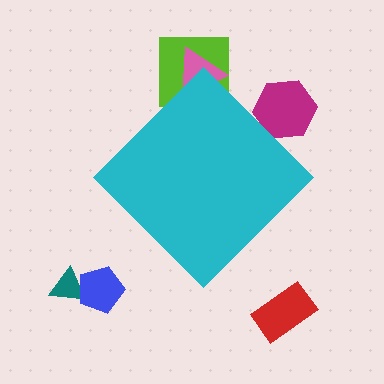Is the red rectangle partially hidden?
No, the red rectangle is fully visible.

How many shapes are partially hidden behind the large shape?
3 shapes are partially hidden.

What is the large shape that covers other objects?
A cyan diamond.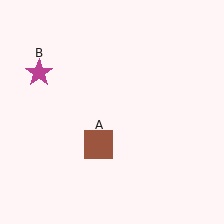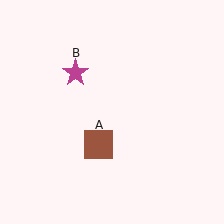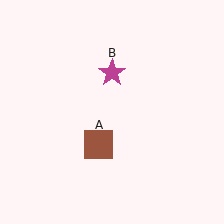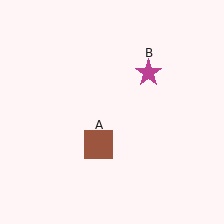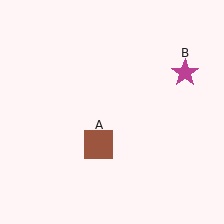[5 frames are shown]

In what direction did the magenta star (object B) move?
The magenta star (object B) moved right.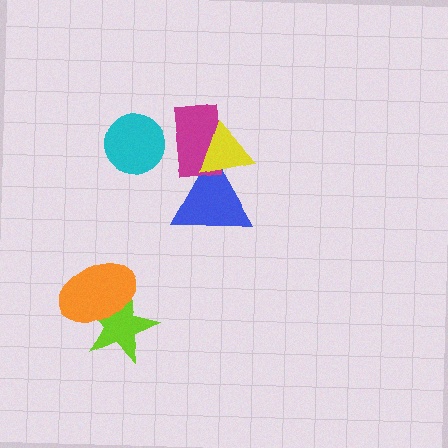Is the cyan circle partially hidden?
No, no other shape covers it.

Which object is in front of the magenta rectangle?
The yellow triangle is in front of the magenta rectangle.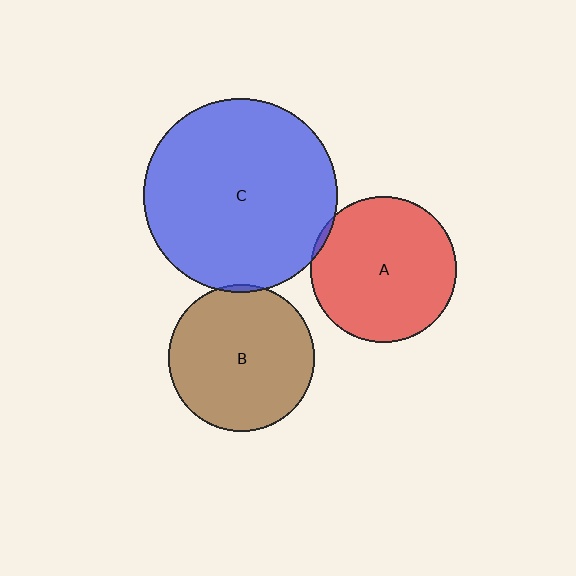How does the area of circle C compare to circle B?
Approximately 1.8 times.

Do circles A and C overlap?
Yes.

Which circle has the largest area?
Circle C (blue).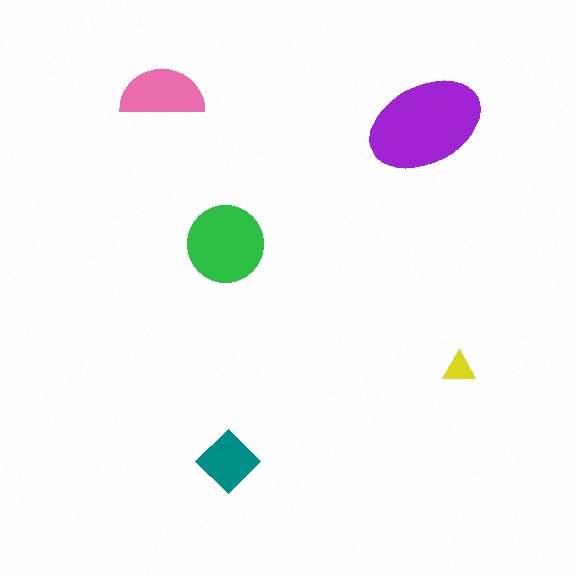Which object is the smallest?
The yellow triangle.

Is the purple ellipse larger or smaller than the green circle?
Larger.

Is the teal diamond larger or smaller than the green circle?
Smaller.